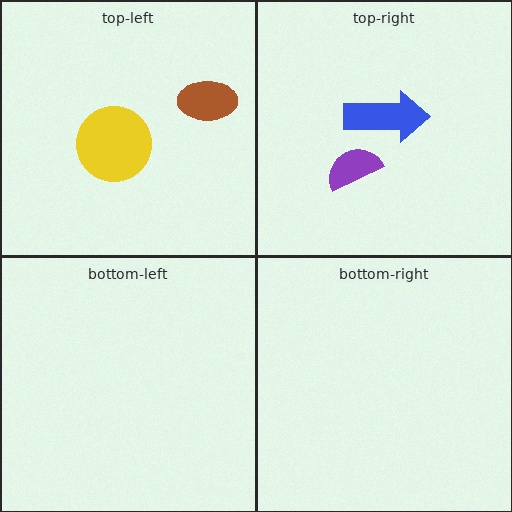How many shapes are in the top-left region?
2.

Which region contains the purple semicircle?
The top-right region.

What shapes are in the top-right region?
The purple semicircle, the blue arrow.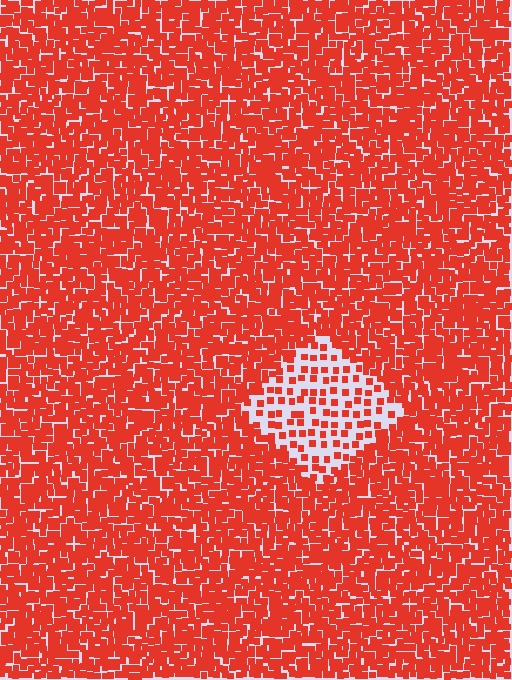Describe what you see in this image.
The image contains small red elements arranged at two different densities. A diamond-shaped region is visible where the elements are less densely packed than the surrounding area.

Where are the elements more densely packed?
The elements are more densely packed outside the diamond boundary.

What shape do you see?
I see a diamond.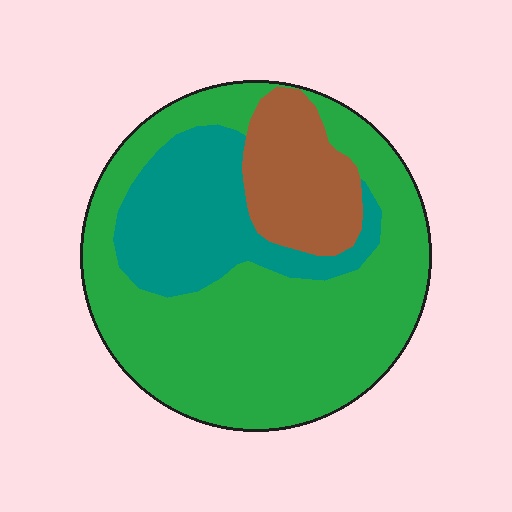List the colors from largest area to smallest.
From largest to smallest: green, teal, brown.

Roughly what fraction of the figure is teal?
Teal takes up between a sixth and a third of the figure.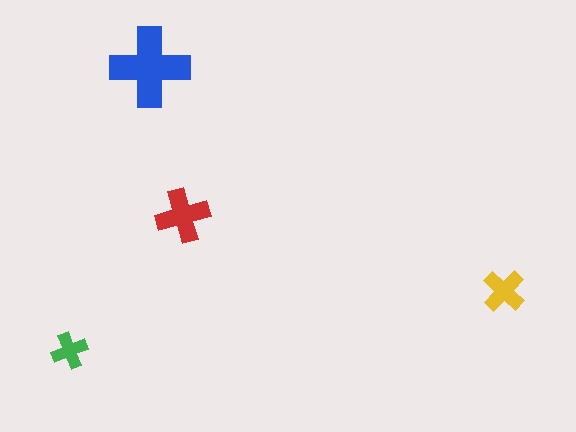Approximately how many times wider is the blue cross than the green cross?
About 2 times wider.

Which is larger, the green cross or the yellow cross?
The yellow one.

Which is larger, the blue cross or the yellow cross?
The blue one.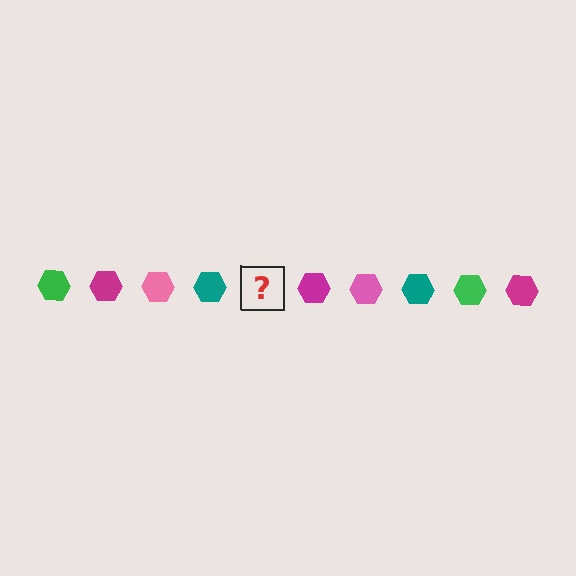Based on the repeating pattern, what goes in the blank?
The blank should be a green hexagon.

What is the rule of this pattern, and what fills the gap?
The rule is that the pattern cycles through green, magenta, pink, teal hexagons. The gap should be filled with a green hexagon.